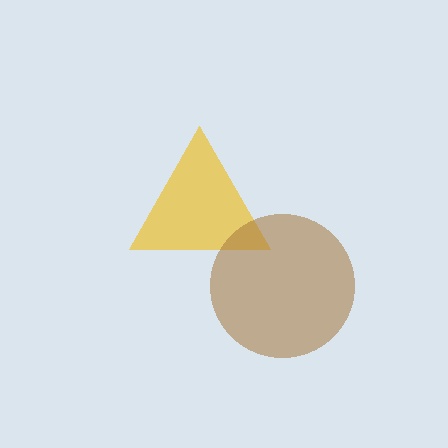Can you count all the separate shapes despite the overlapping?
Yes, there are 2 separate shapes.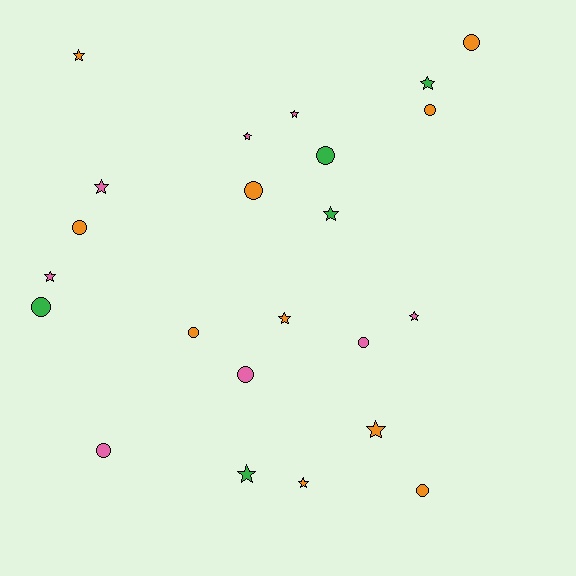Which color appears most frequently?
Orange, with 10 objects.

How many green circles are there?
There are 2 green circles.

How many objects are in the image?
There are 23 objects.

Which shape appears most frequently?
Star, with 12 objects.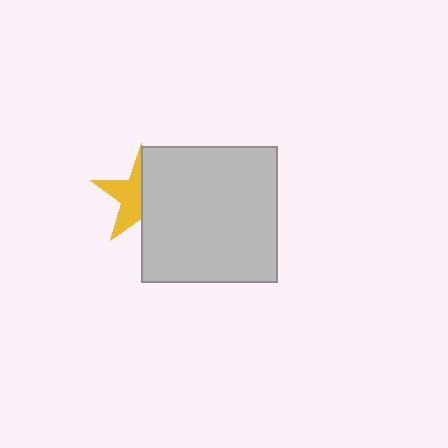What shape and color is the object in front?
The object in front is a light gray square.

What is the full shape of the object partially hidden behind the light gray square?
The partially hidden object is a yellow star.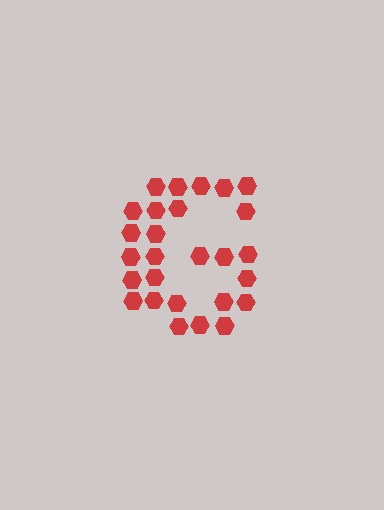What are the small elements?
The small elements are hexagons.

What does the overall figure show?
The overall figure shows the letter G.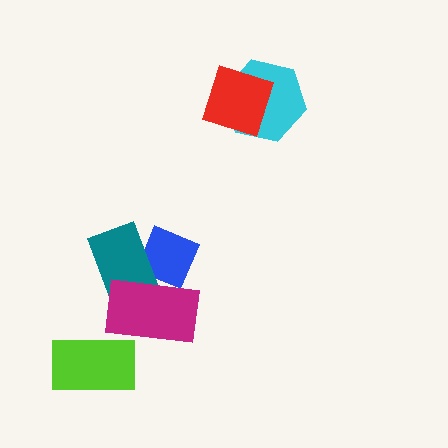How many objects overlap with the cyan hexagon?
1 object overlaps with the cyan hexagon.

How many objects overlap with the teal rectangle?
2 objects overlap with the teal rectangle.